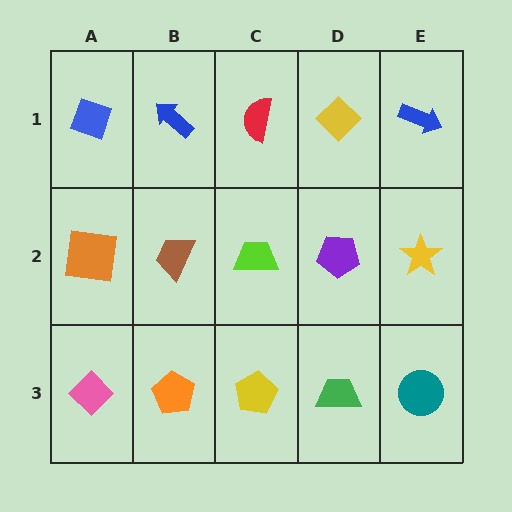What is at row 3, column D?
A green trapezoid.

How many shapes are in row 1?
5 shapes.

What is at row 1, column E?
A blue arrow.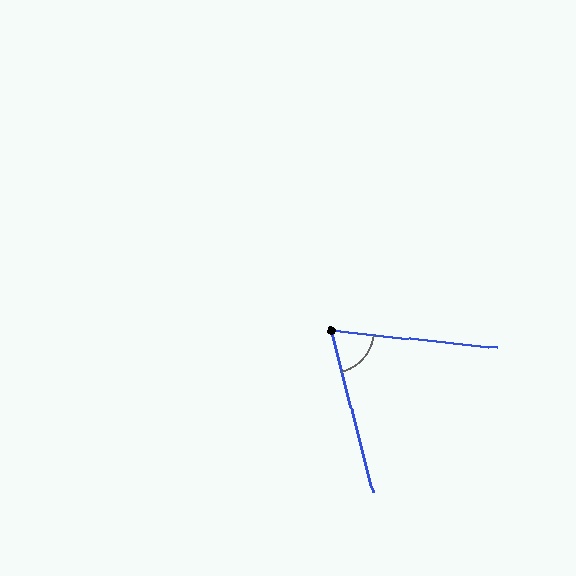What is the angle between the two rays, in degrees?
Approximately 70 degrees.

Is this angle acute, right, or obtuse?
It is acute.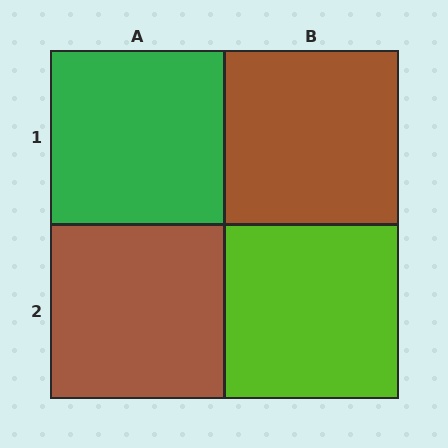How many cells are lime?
1 cell is lime.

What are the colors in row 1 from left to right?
Green, brown.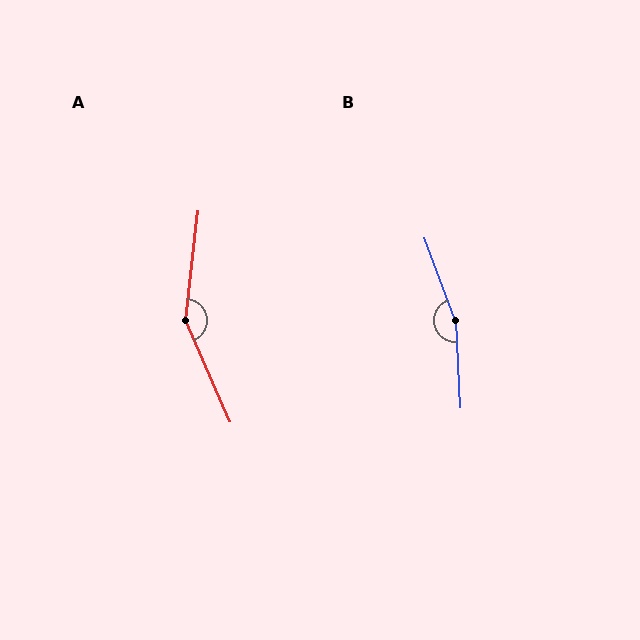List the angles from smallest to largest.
A (149°), B (163°).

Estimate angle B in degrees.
Approximately 163 degrees.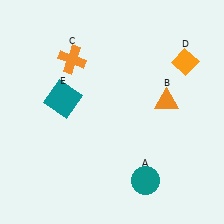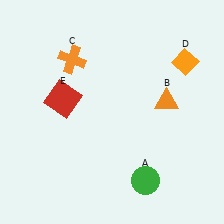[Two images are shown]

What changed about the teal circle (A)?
In Image 1, A is teal. In Image 2, it changed to green.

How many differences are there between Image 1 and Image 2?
There are 2 differences between the two images.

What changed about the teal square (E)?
In Image 1, E is teal. In Image 2, it changed to red.